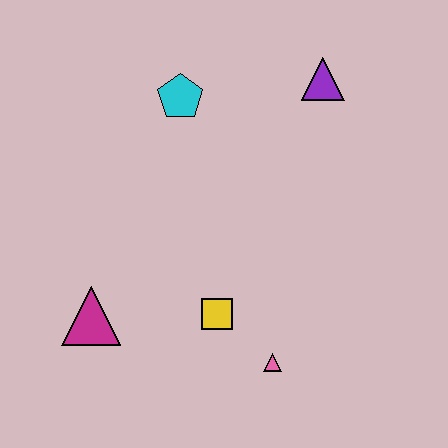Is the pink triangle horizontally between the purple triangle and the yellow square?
Yes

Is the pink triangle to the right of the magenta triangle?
Yes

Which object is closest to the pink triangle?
The yellow square is closest to the pink triangle.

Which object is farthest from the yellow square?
The purple triangle is farthest from the yellow square.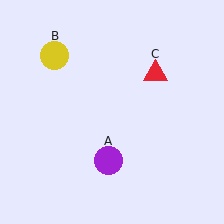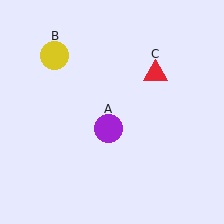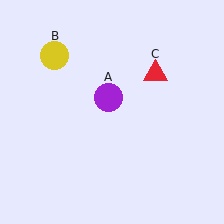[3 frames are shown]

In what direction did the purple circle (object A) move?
The purple circle (object A) moved up.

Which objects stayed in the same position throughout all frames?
Yellow circle (object B) and red triangle (object C) remained stationary.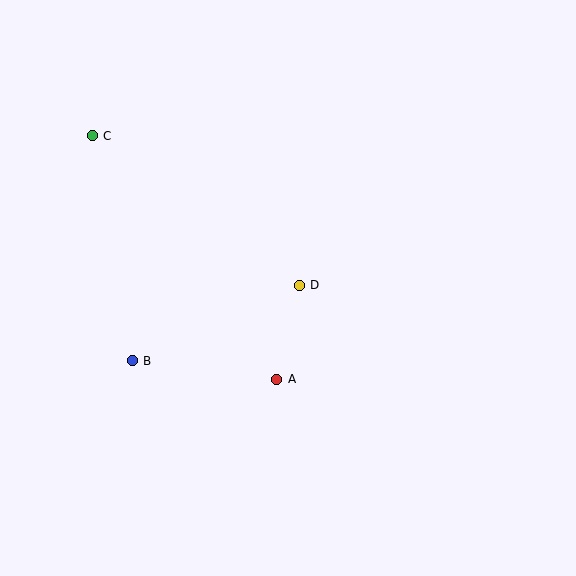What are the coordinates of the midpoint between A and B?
The midpoint between A and B is at (205, 370).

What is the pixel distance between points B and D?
The distance between B and D is 183 pixels.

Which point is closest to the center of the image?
Point D at (299, 285) is closest to the center.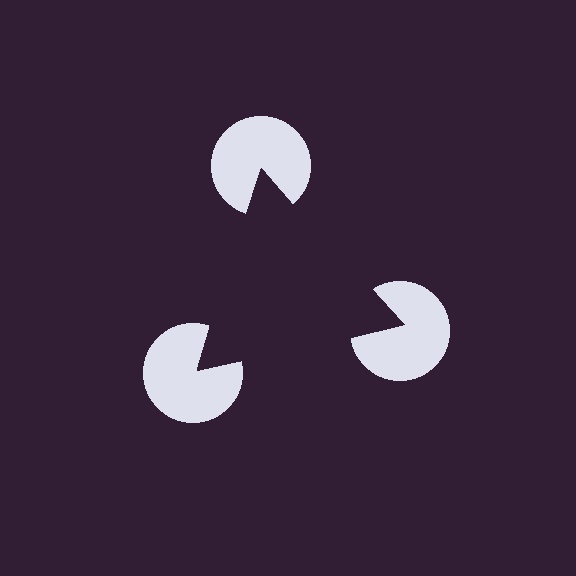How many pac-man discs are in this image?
There are 3 — one at each vertex of the illusory triangle.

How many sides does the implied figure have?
3 sides.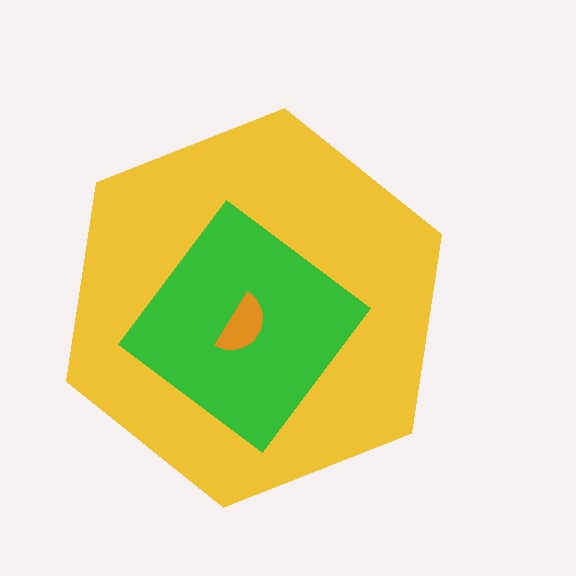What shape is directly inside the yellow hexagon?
The green diamond.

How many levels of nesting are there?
3.